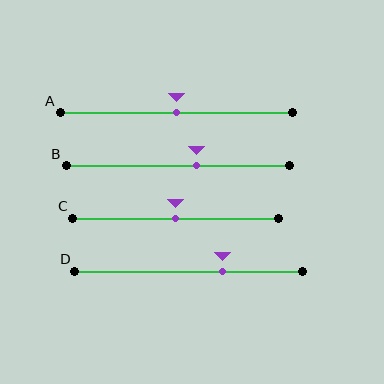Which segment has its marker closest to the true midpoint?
Segment A has its marker closest to the true midpoint.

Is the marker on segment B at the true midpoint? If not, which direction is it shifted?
No, the marker on segment B is shifted to the right by about 8% of the segment length.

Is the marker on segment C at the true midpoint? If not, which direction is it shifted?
Yes, the marker on segment C is at the true midpoint.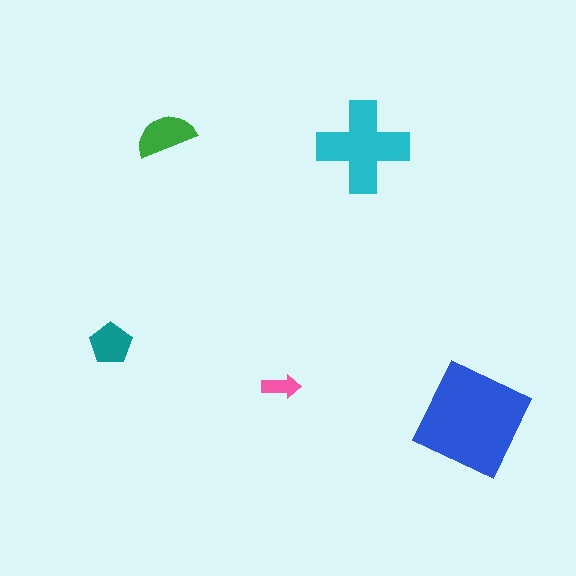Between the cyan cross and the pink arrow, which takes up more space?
The cyan cross.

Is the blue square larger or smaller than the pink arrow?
Larger.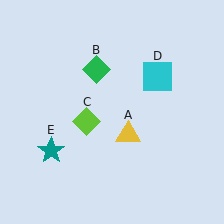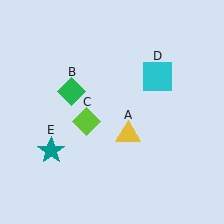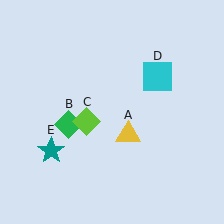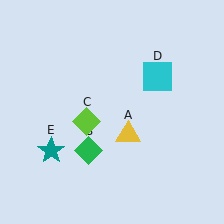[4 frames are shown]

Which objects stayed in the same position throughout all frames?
Yellow triangle (object A) and lime diamond (object C) and cyan square (object D) and teal star (object E) remained stationary.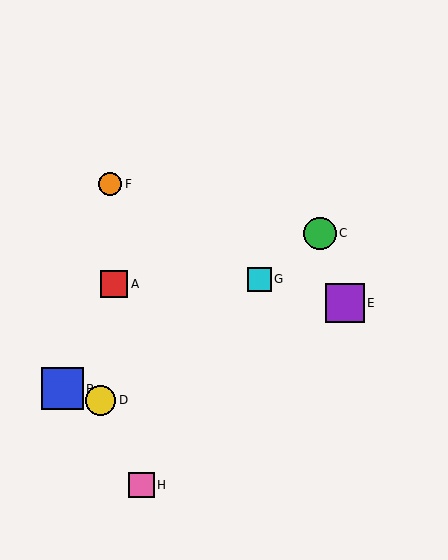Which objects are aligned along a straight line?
Objects C, D, G are aligned along a straight line.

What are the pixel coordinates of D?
Object D is at (101, 400).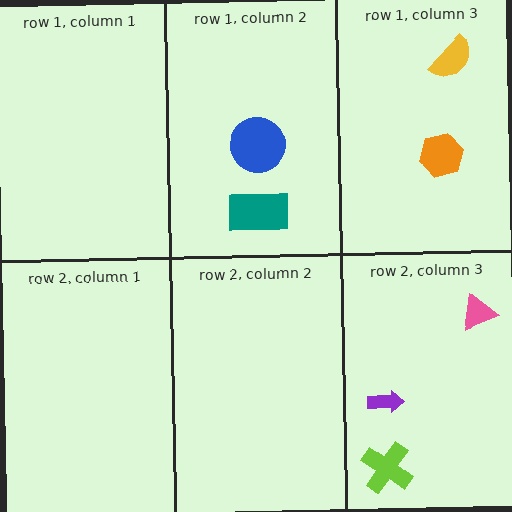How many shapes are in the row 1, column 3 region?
2.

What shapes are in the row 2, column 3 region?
The lime cross, the purple arrow, the pink triangle.